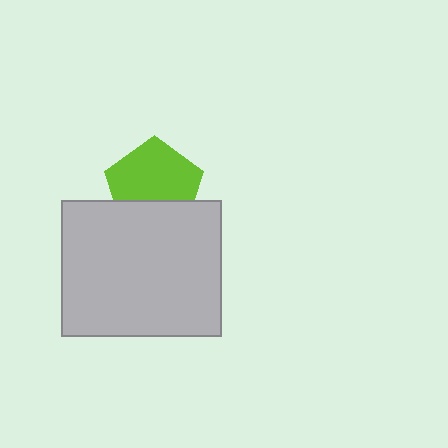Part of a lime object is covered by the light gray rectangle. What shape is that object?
It is a pentagon.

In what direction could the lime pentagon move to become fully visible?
The lime pentagon could move up. That would shift it out from behind the light gray rectangle entirely.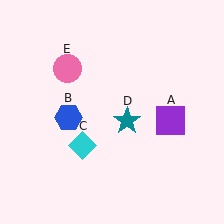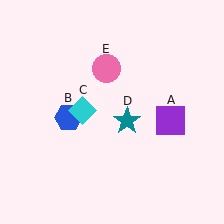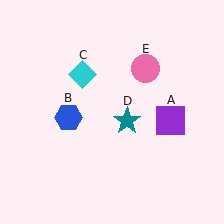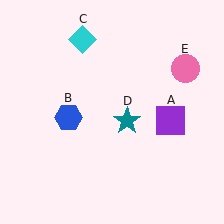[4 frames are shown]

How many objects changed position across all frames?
2 objects changed position: cyan diamond (object C), pink circle (object E).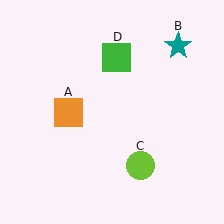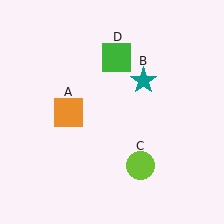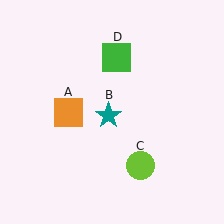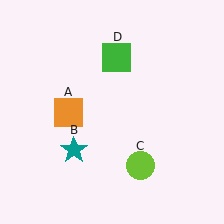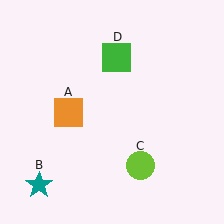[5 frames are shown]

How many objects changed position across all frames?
1 object changed position: teal star (object B).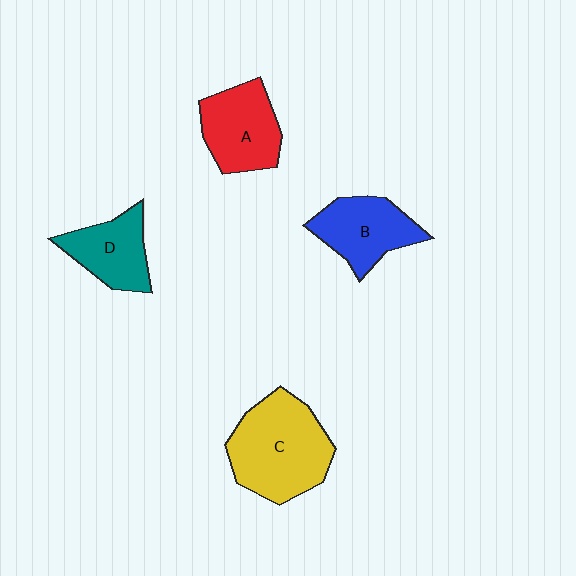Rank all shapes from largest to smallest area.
From largest to smallest: C (yellow), A (red), B (blue), D (teal).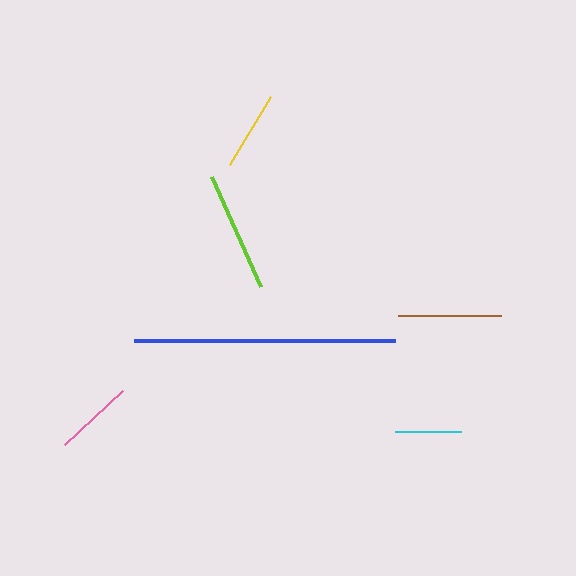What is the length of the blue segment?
The blue segment is approximately 261 pixels long.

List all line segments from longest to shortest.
From longest to shortest: blue, lime, brown, pink, yellow, cyan.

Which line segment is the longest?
The blue line is the longest at approximately 261 pixels.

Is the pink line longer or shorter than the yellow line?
The pink line is longer than the yellow line.